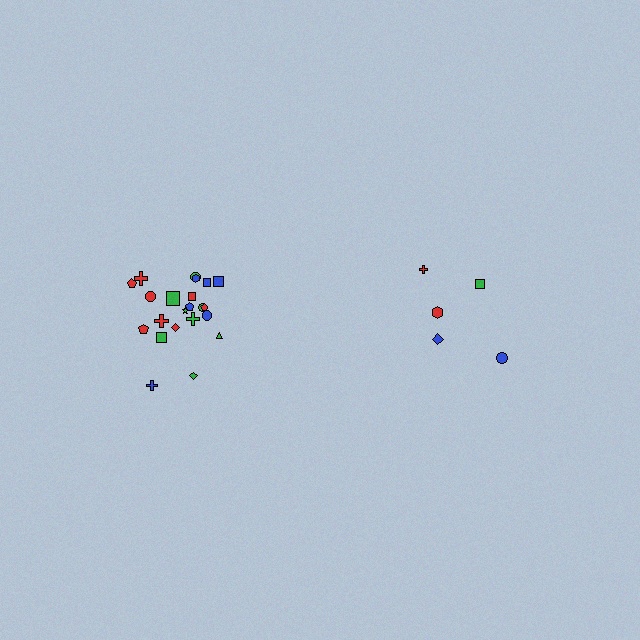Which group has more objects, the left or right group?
The left group.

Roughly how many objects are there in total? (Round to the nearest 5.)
Roughly 25 objects in total.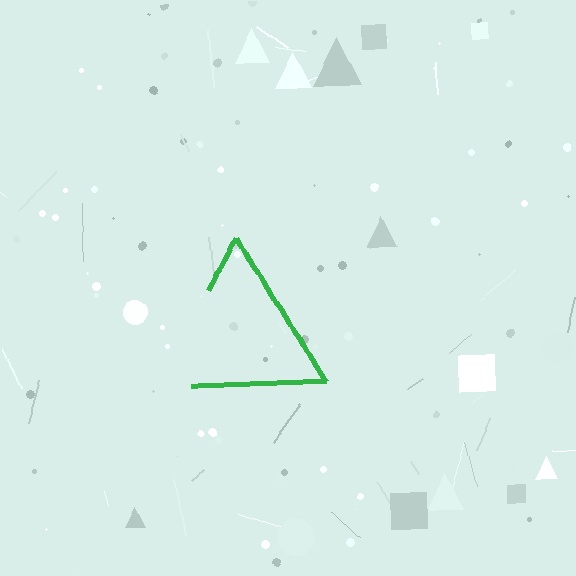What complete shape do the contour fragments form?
The contour fragments form a triangle.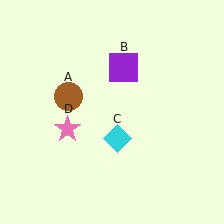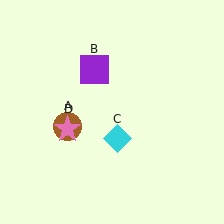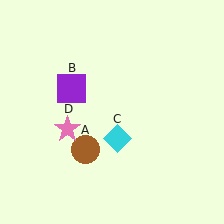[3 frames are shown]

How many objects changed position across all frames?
2 objects changed position: brown circle (object A), purple square (object B).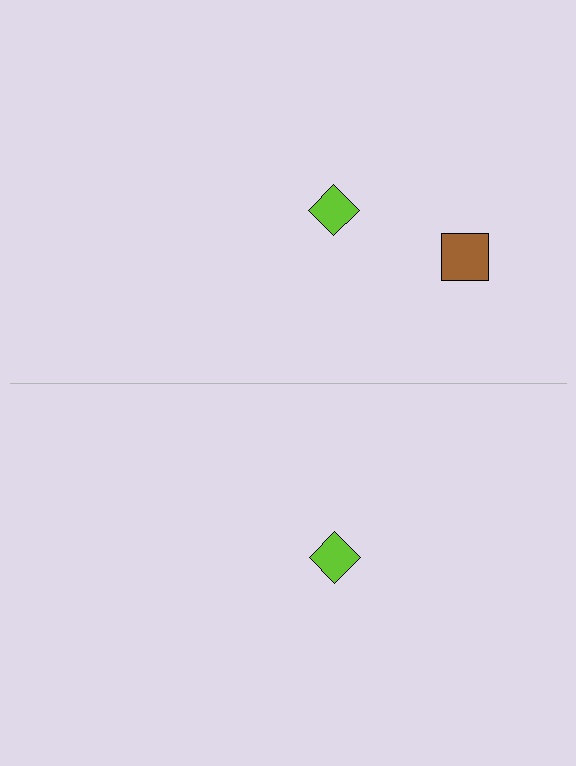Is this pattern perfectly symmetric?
No, the pattern is not perfectly symmetric. A brown square is missing from the bottom side.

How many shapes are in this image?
There are 3 shapes in this image.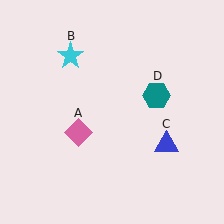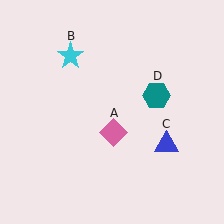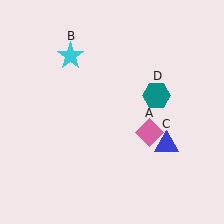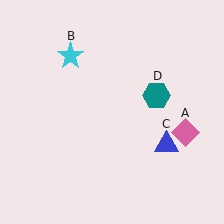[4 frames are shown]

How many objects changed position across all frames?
1 object changed position: pink diamond (object A).